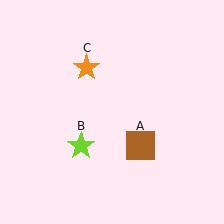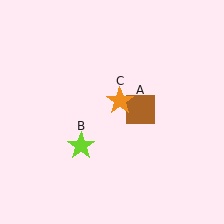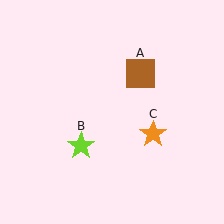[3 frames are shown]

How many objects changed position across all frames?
2 objects changed position: brown square (object A), orange star (object C).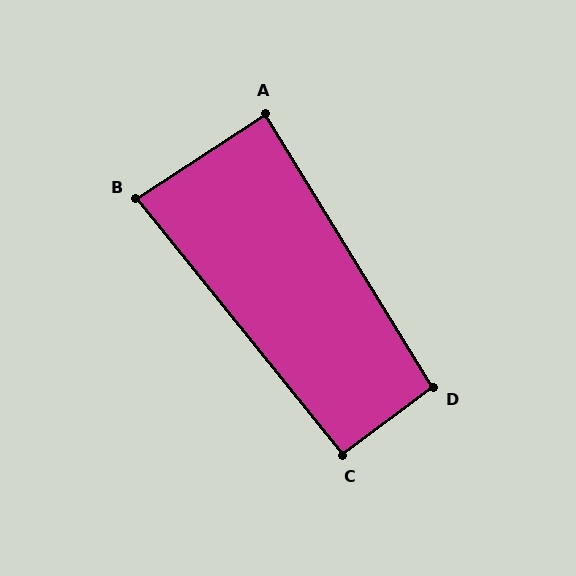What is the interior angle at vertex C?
Approximately 92 degrees (approximately right).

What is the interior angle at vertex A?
Approximately 88 degrees (approximately right).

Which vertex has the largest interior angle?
D, at approximately 95 degrees.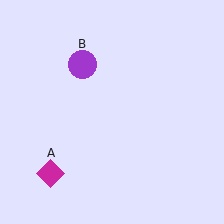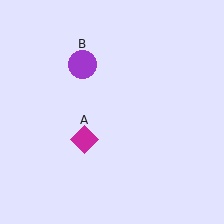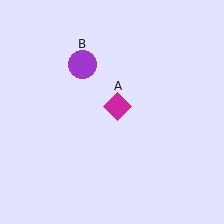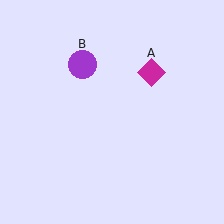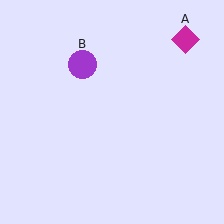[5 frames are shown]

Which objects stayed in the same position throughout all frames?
Purple circle (object B) remained stationary.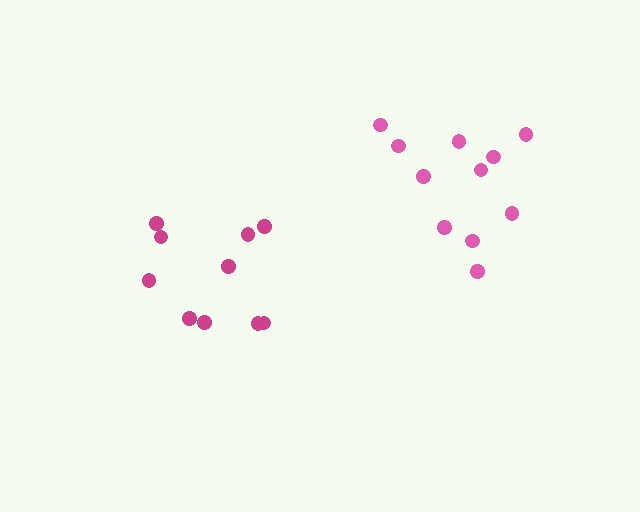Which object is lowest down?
The magenta cluster is bottommost.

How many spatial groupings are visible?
There are 2 spatial groupings.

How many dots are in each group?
Group 1: 10 dots, Group 2: 11 dots (21 total).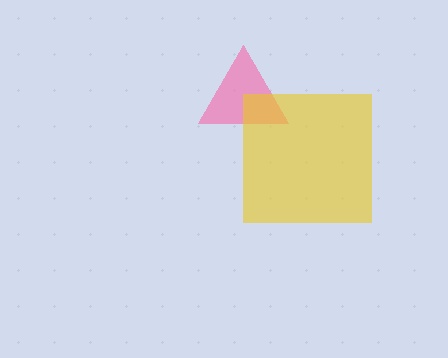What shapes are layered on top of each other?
The layered shapes are: a pink triangle, a yellow square.